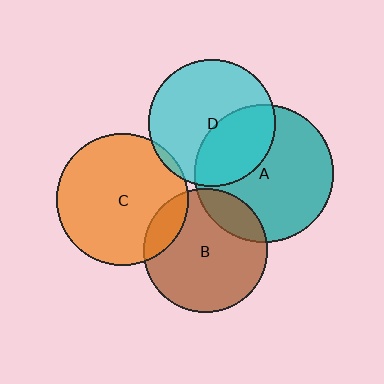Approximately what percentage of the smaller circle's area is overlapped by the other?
Approximately 35%.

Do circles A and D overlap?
Yes.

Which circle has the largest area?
Circle A (teal).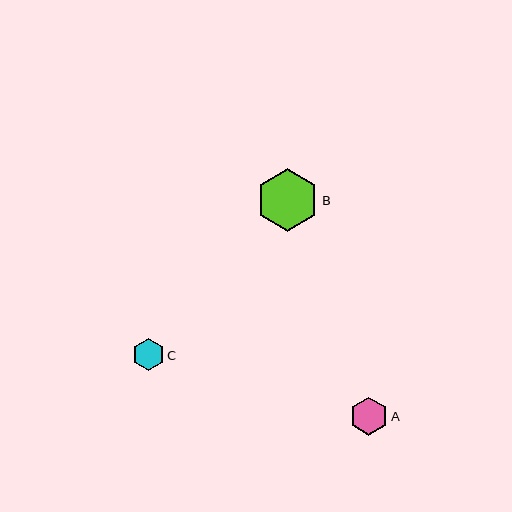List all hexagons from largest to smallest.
From largest to smallest: B, A, C.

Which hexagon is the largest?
Hexagon B is the largest with a size of approximately 62 pixels.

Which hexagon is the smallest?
Hexagon C is the smallest with a size of approximately 32 pixels.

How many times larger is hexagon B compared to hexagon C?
Hexagon B is approximately 2.0 times the size of hexagon C.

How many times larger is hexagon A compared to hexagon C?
Hexagon A is approximately 1.2 times the size of hexagon C.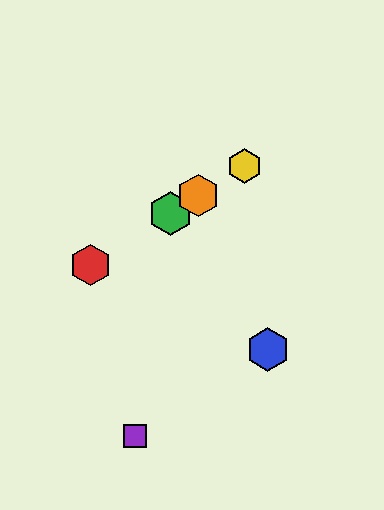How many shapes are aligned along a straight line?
4 shapes (the red hexagon, the green hexagon, the yellow hexagon, the orange hexagon) are aligned along a straight line.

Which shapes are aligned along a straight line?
The red hexagon, the green hexagon, the yellow hexagon, the orange hexagon are aligned along a straight line.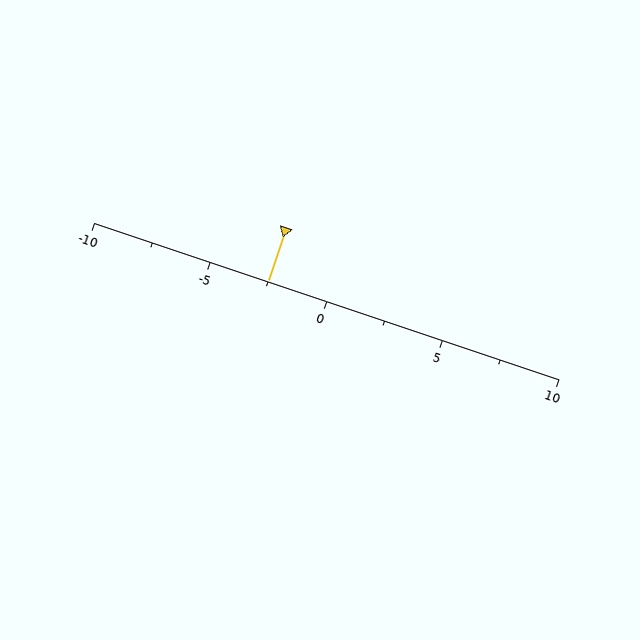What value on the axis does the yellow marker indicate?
The marker indicates approximately -2.5.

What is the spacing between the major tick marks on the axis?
The major ticks are spaced 5 apart.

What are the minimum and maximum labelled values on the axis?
The axis runs from -10 to 10.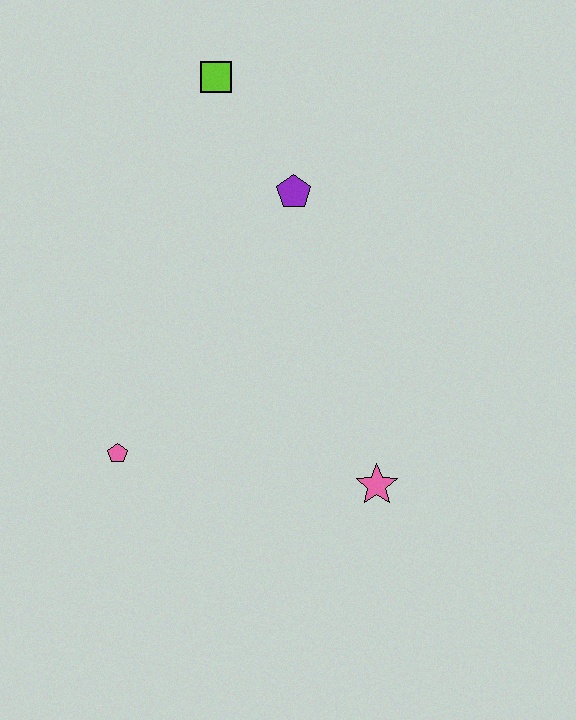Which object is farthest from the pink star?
The lime square is farthest from the pink star.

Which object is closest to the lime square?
The purple pentagon is closest to the lime square.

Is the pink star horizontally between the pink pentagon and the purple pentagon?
No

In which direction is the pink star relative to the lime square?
The pink star is below the lime square.